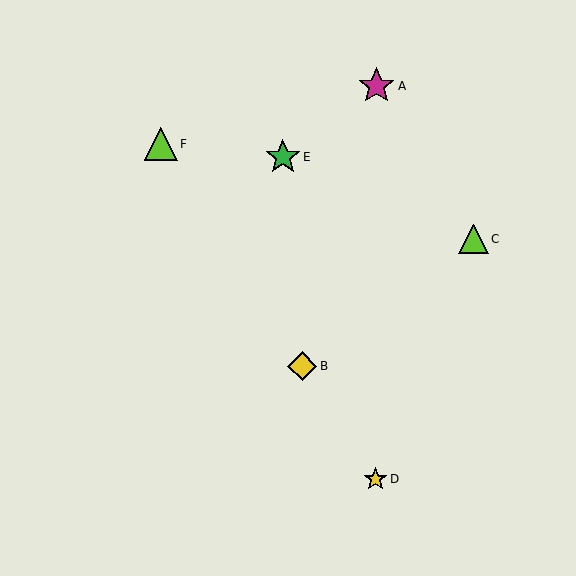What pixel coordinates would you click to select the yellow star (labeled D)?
Click at (376, 479) to select the yellow star D.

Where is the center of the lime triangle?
The center of the lime triangle is at (161, 144).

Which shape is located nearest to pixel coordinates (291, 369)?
The yellow diamond (labeled B) at (302, 366) is nearest to that location.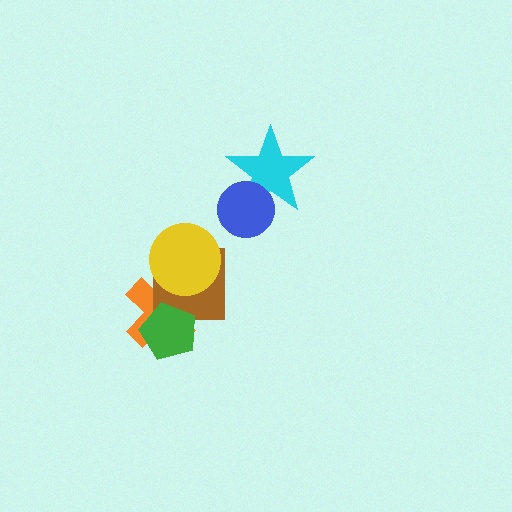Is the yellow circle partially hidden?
No, no other shape covers it.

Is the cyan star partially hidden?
Yes, it is partially covered by another shape.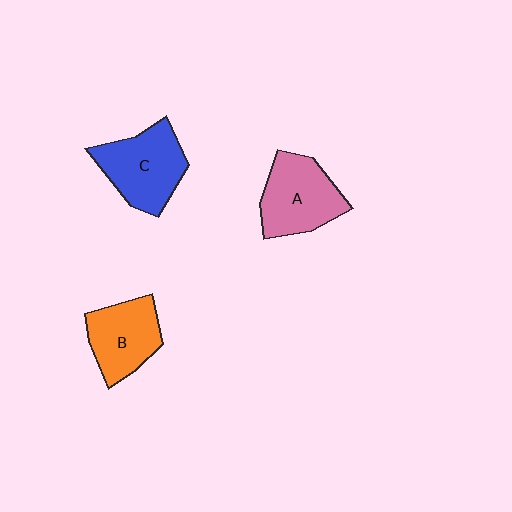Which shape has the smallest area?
Shape B (orange).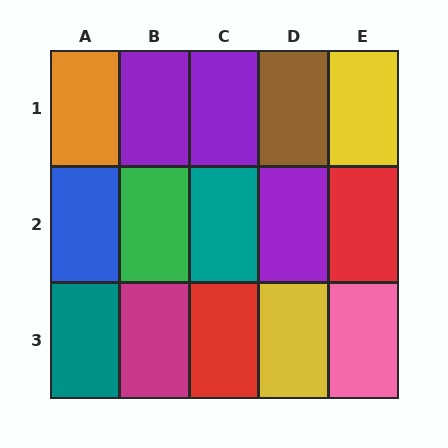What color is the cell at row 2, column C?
Teal.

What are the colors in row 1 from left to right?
Orange, purple, purple, brown, yellow.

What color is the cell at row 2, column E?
Red.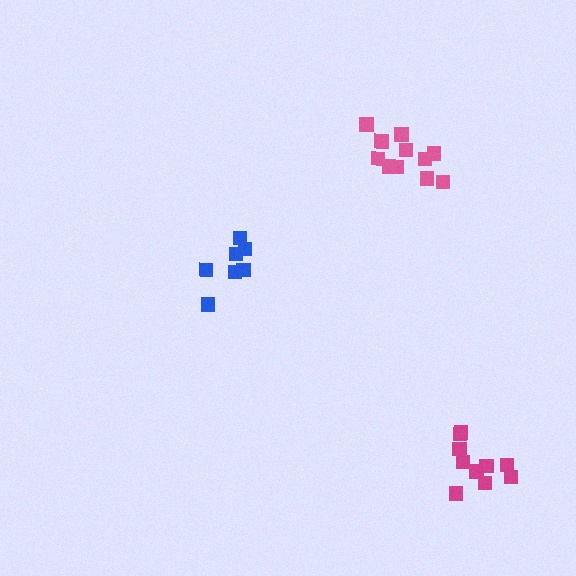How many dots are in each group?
Group 1: 7 dots, Group 2: 10 dots, Group 3: 11 dots (28 total).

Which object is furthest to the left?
The blue cluster is leftmost.